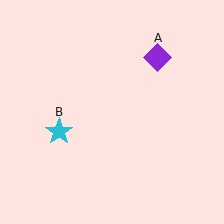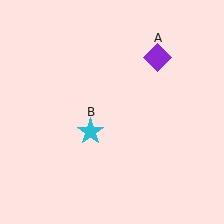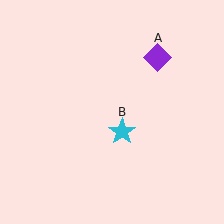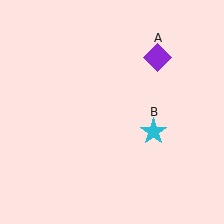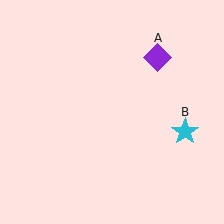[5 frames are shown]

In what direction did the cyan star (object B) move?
The cyan star (object B) moved right.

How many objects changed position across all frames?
1 object changed position: cyan star (object B).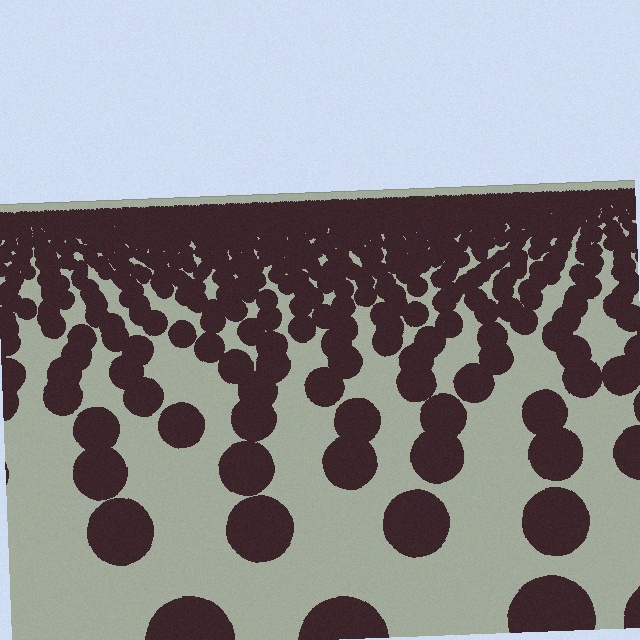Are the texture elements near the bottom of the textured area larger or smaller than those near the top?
Larger. Near the bottom, elements are closer to the viewer and appear at a bigger on-screen size.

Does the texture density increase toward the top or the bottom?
Density increases toward the top.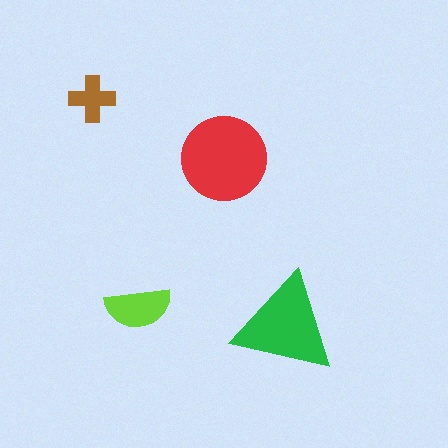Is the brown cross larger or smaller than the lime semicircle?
Smaller.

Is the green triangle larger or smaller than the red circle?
Smaller.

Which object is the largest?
The red circle.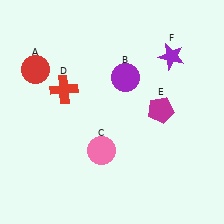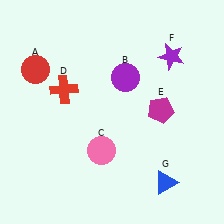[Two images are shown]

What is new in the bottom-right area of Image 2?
A blue triangle (G) was added in the bottom-right area of Image 2.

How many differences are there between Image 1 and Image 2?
There is 1 difference between the two images.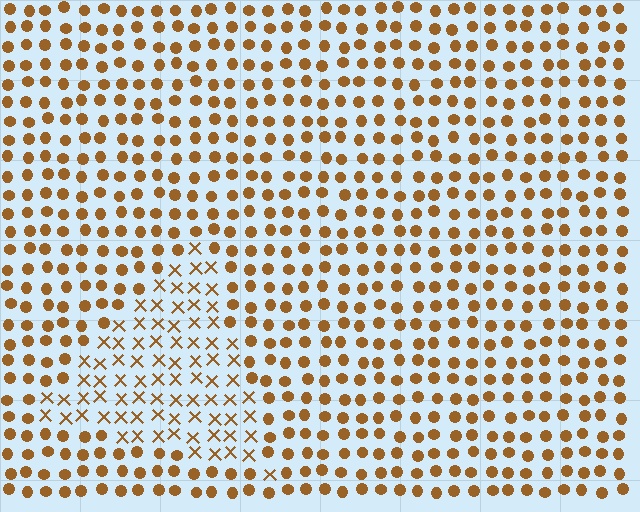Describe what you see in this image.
The image is filled with small brown elements arranged in a uniform grid. A triangle-shaped region contains X marks, while the surrounding area contains circles. The boundary is defined purely by the change in element shape.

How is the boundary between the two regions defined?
The boundary is defined by a change in element shape: X marks inside vs. circles outside. All elements share the same color and spacing.